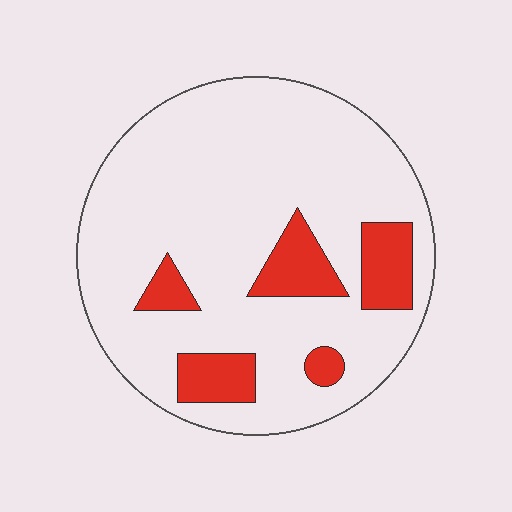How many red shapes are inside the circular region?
5.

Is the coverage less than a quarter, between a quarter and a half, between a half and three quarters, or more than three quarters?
Less than a quarter.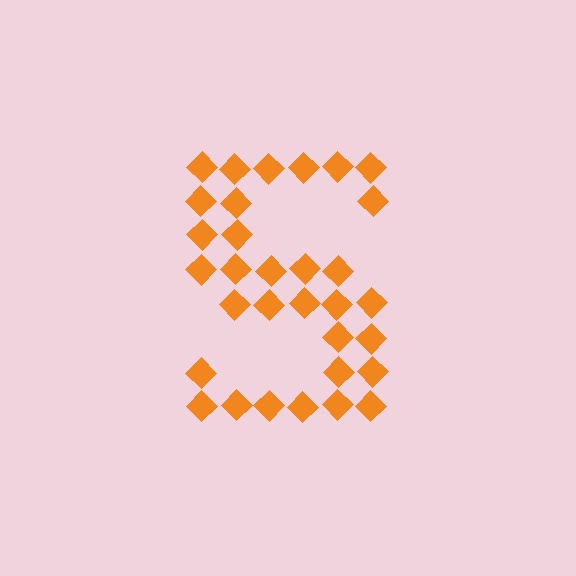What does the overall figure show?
The overall figure shows the letter S.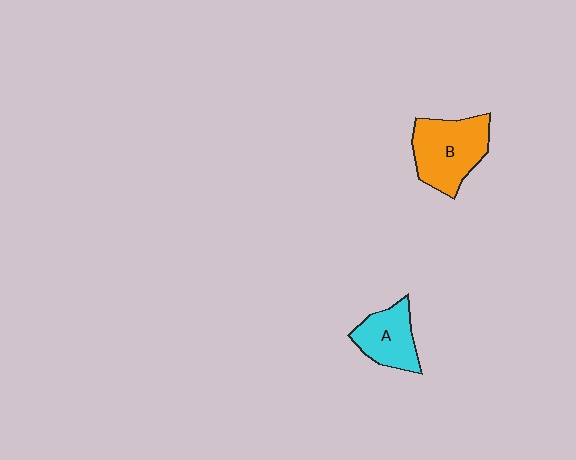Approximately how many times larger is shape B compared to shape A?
Approximately 1.4 times.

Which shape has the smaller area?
Shape A (cyan).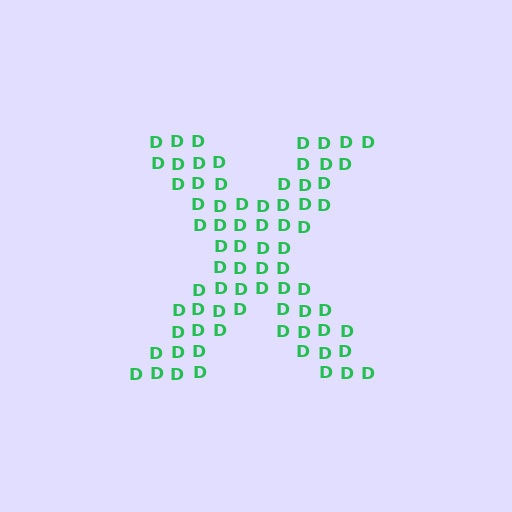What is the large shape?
The large shape is the letter X.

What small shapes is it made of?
It is made of small letter D's.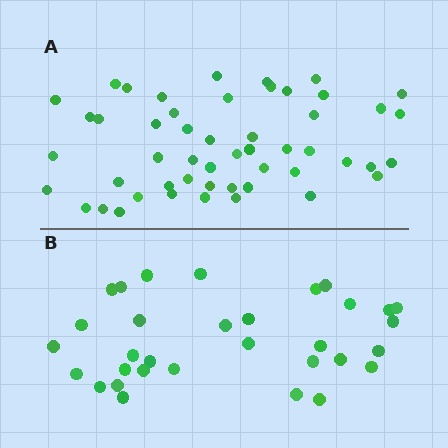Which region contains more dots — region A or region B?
Region A (the top region) has more dots.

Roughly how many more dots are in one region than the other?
Region A has approximately 20 more dots than region B.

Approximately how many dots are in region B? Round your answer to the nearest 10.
About 30 dots. (The exact count is 32, which rounds to 30.)